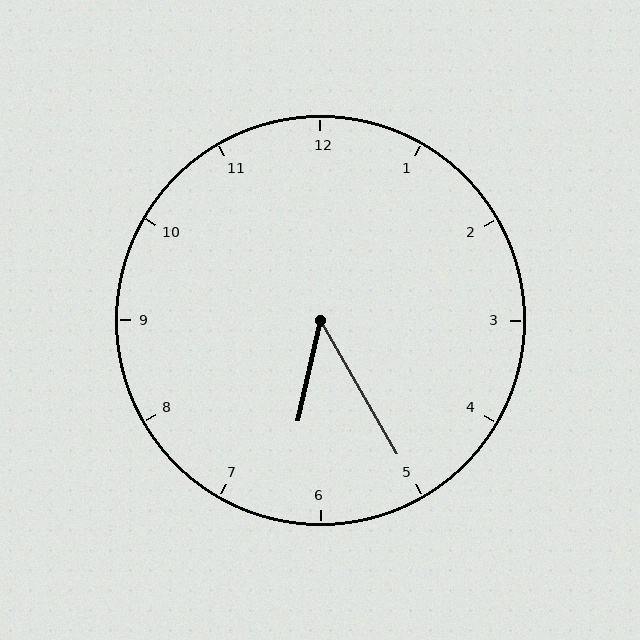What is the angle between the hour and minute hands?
Approximately 42 degrees.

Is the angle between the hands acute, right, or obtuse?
It is acute.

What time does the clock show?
6:25.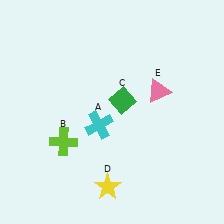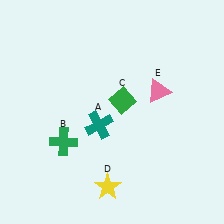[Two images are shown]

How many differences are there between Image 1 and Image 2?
There are 2 differences between the two images.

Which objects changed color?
A changed from cyan to teal. B changed from lime to green.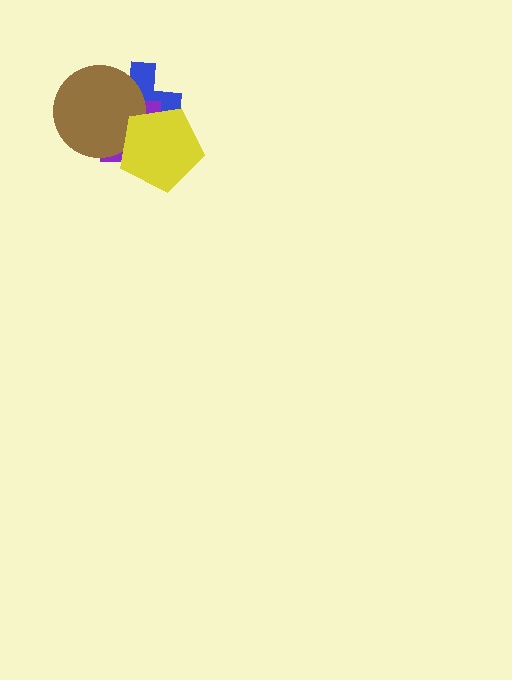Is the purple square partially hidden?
Yes, it is partially covered by another shape.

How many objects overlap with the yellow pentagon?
3 objects overlap with the yellow pentagon.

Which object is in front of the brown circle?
The yellow pentagon is in front of the brown circle.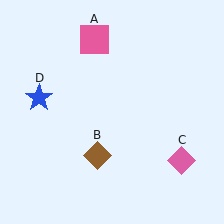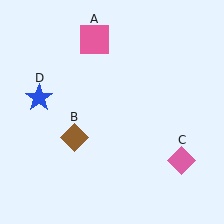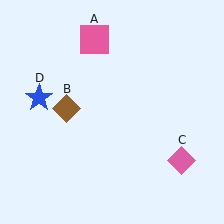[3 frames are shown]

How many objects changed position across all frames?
1 object changed position: brown diamond (object B).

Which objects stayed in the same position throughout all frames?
Pink square (object A) and pink diamond (object C) and blue star (object D) remained stationary.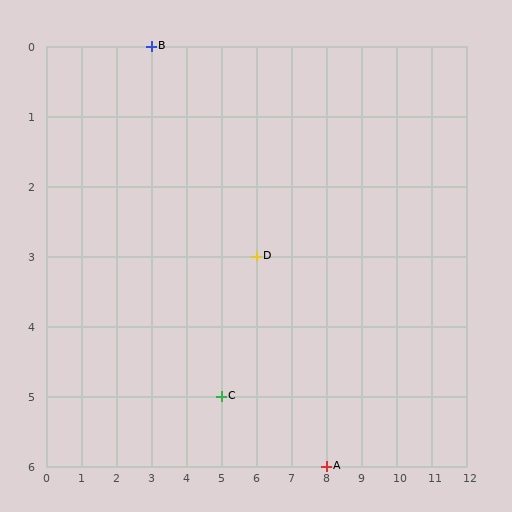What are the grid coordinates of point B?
Point B is at grid coordinates (3, 0).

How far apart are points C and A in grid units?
Points C and A are 3 columns and 1 row apart (about 3.2 grid units diagonally).